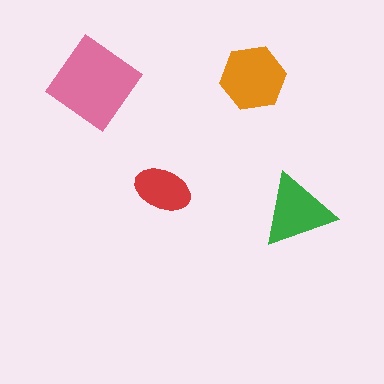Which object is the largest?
The pink diamond.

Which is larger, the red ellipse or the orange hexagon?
The orange hexagon.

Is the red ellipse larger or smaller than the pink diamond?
Smaller.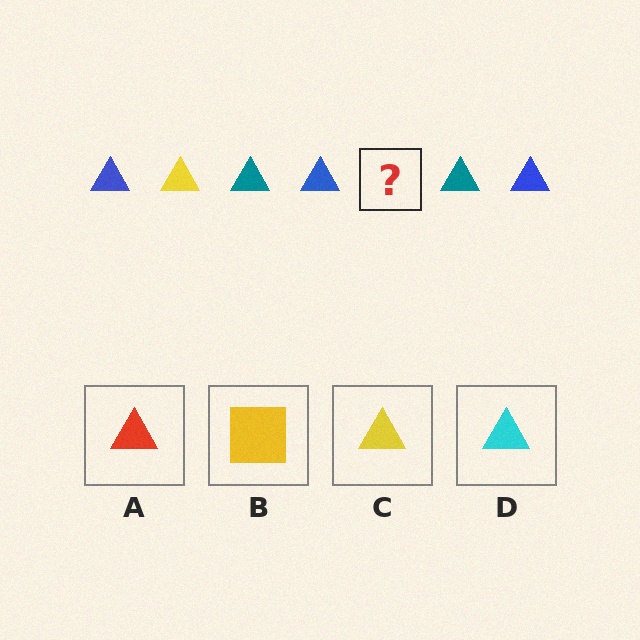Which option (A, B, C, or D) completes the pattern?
C.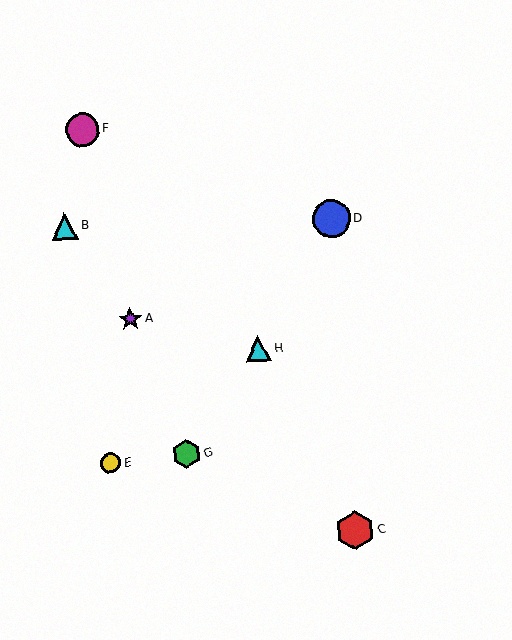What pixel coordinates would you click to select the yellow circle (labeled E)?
Click at (111, 463) to select the yellow circle E.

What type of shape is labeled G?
Shape G is a green hexagon.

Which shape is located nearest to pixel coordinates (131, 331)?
The purple star (labeled A) at (131, 319) is nearest to that location.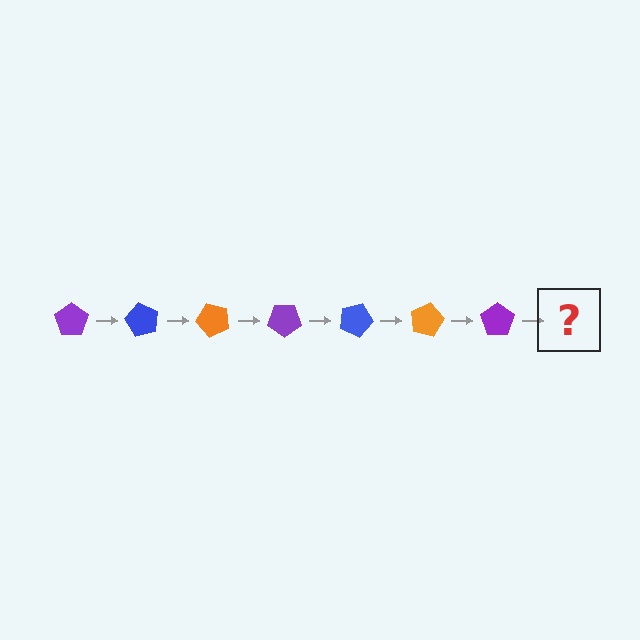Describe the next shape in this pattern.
It should be a blue pentagon, rotated 420 degrees from the start.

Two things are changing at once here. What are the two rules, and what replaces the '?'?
The two rules are that it rotates 60 degrees each step and the color cycles through purple, blue, and orange. The '?' should be a blue pentagon, rotated 420 degrees from the start.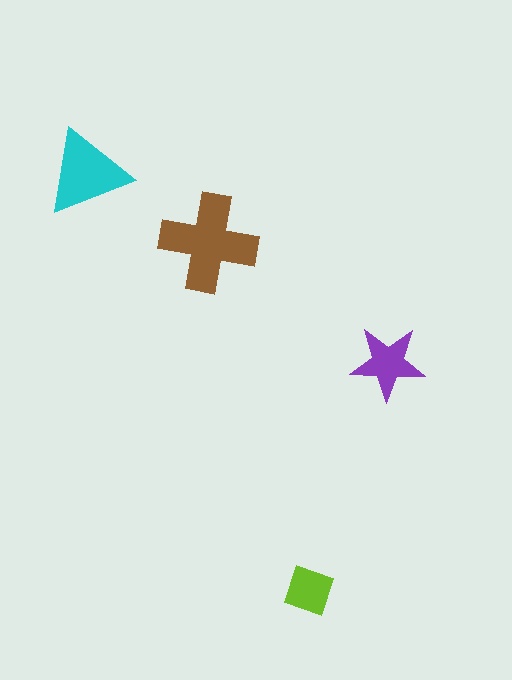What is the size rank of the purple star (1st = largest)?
3rd.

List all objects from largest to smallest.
The brown cross, the cyan triangle, the purple star, the lime diamond.